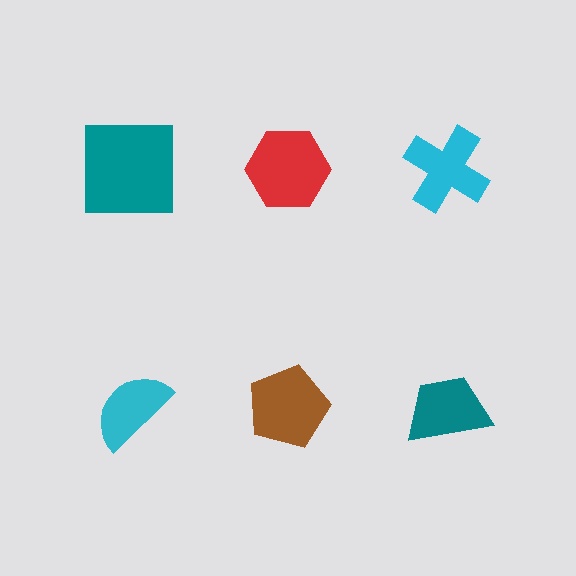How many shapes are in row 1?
3 shapes.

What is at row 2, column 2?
A brown pentagon.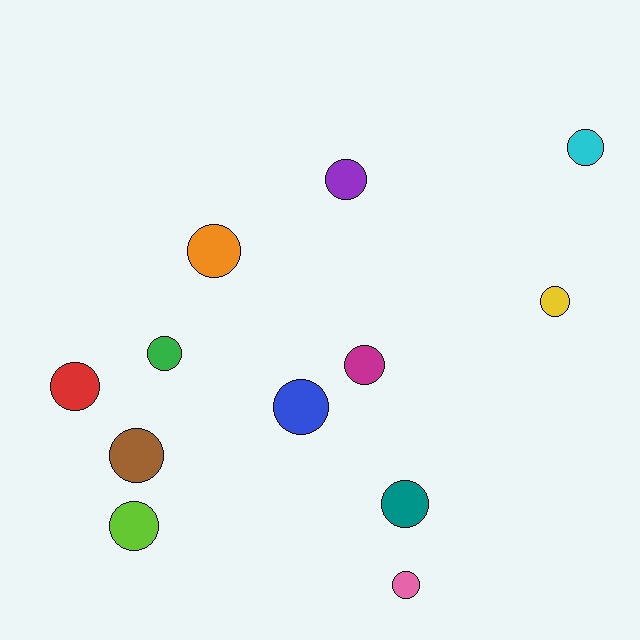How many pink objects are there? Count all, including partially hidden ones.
There is 1 pink object.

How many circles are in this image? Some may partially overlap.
There are 12 circles.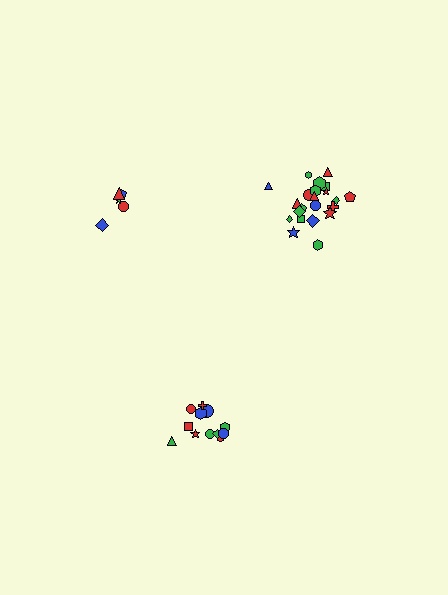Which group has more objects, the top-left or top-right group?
The top-right group.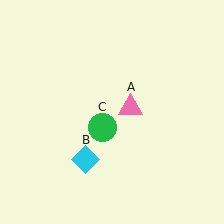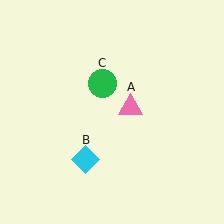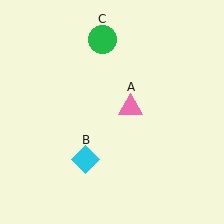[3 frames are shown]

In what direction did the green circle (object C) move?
The green circle (object C) moved up.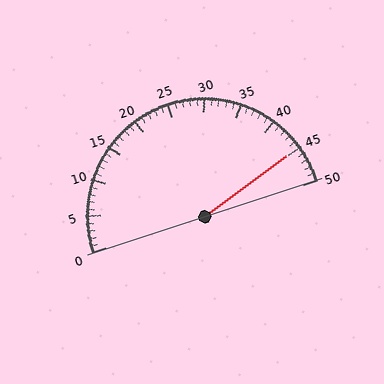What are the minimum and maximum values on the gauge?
The gauge ranges from 0 to 50.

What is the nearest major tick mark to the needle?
The nearest major tick mark is 45.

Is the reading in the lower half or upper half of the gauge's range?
The reading is in the upper half of the range (0 to 50).